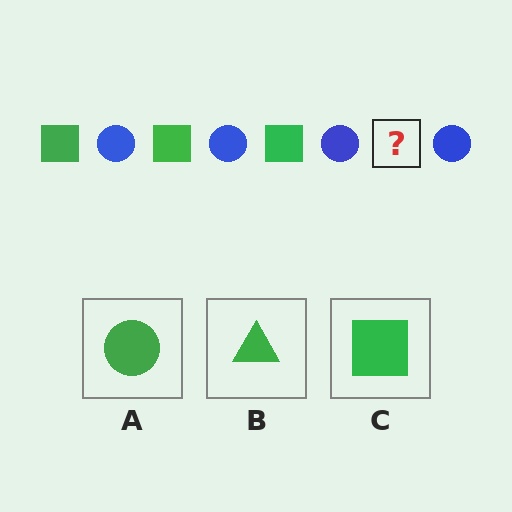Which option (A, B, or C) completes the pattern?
C.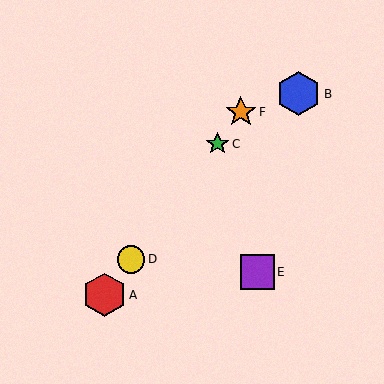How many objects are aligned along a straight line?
4 objects (A, C, D, F) are aligned along a straight line.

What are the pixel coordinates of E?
Object E is at (257, 272).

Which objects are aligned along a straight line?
Objects A, C, D, F are aligned along a straight line.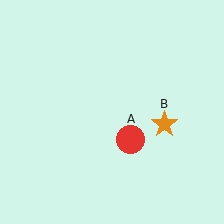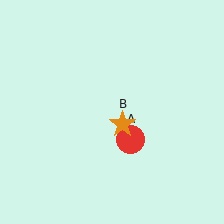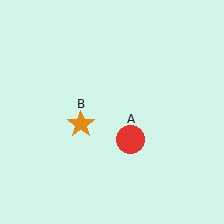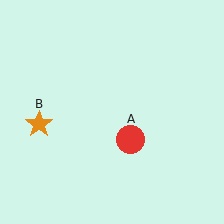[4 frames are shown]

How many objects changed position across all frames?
1 object changed position: orange star (object B).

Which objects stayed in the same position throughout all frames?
Red circle (object A) remained stationary.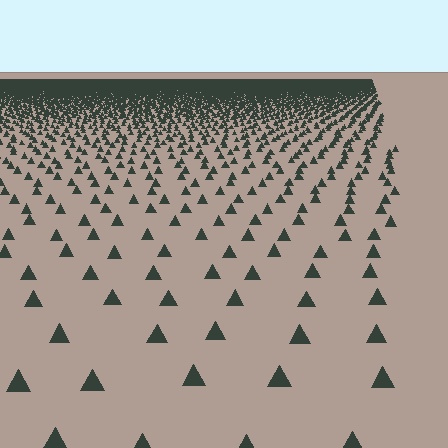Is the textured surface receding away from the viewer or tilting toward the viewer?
The surface is receding away from the viewer. Texture elements get smaller and denser toward the top.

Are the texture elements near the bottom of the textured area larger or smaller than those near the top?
Larger. Near the bottom, elements are closer to the viewer and appear at a bigger on-screen size.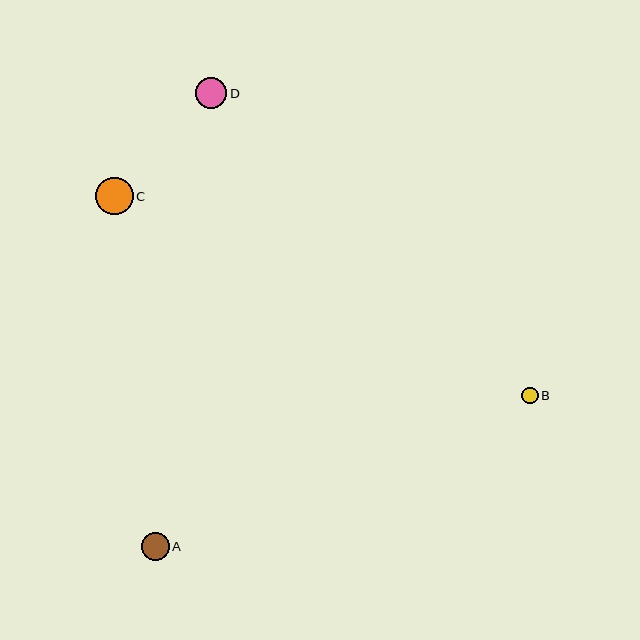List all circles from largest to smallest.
From largest to smallest: C, D, A, B.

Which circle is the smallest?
Circle B is the smallest with a size of approximately 16 pixels.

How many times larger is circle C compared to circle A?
Circle C is approximately 1.3 times the size of circle A.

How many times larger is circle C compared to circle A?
Circle C is approximately 1.3 times the size of circle A.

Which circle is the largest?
Circle C is the largest with a size of approximately 38 pixels.